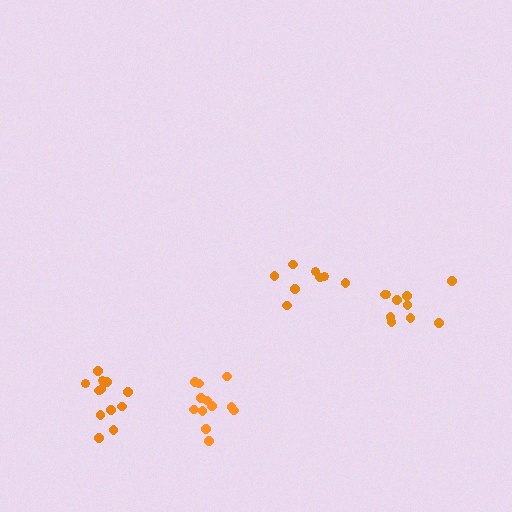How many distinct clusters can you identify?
There are 4 distinct clusters.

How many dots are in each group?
Group 1: 12 dots, Group 2: 10 dots, Group 3: 8 dots, Group 4: 12 dots (42 total).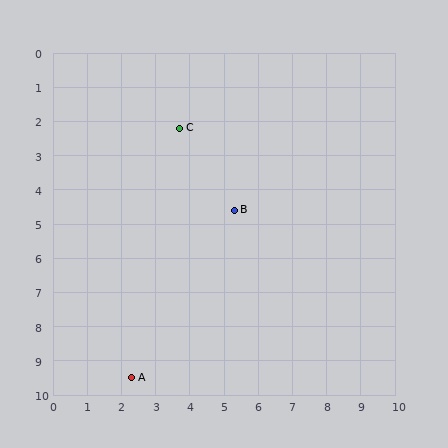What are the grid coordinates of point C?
Point C is at approximately (3.7, 2.2).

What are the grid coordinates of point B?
Point B is at approximately (5.3, 4.6).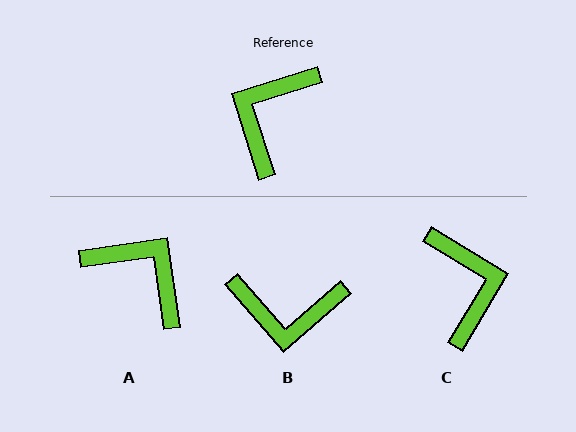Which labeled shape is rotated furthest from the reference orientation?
C, about 139 degrees away.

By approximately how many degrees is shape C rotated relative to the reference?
Approximately 139 degrees clockwise.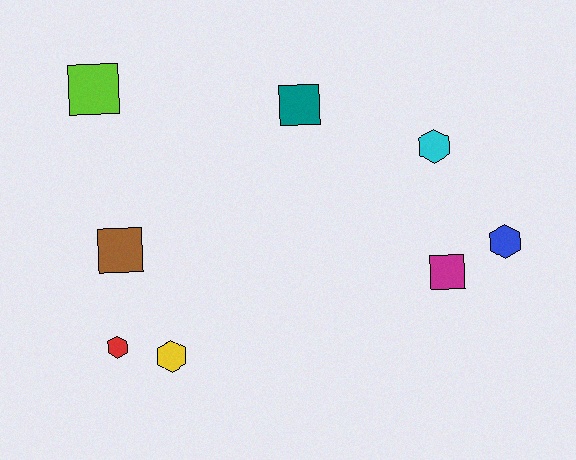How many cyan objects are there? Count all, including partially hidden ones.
There is 1 cyan object.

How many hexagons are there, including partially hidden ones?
There are 4 hexagons.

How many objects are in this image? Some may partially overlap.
There are 8 objects.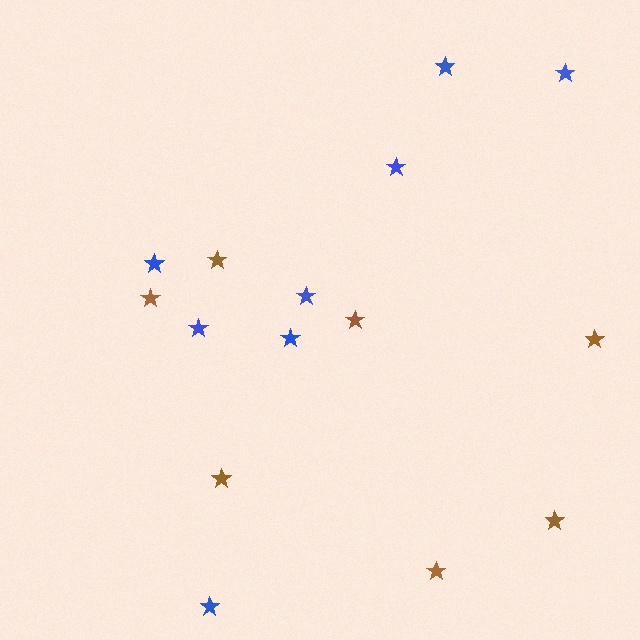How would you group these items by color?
There are 2 groups: one group of brown stars (7) and one group of blue stars (8).